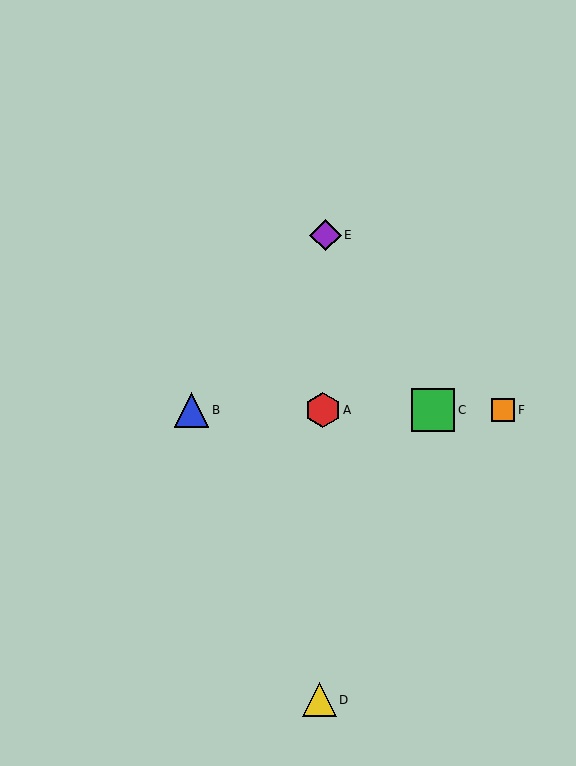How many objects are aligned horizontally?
4 objects (A, B, C, F) are aligned horizontally.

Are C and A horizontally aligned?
Yes, both are at y≈410.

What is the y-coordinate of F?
Object F is at y≈410.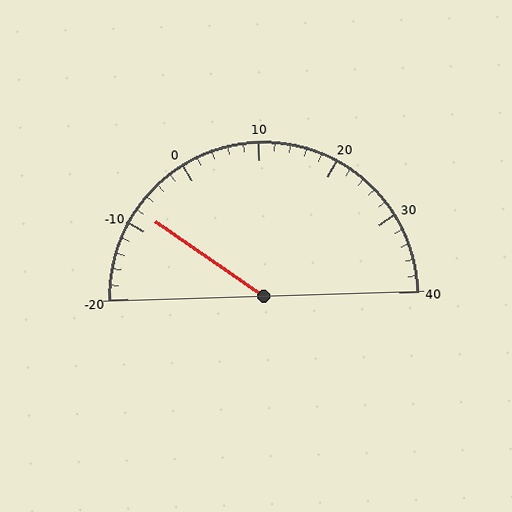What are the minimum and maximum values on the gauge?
The gauge ranges from -20 to 40.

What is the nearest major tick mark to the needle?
The nearest major tick mark is -10.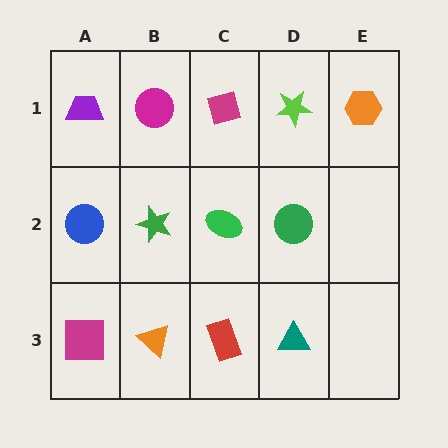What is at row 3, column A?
A magenta square.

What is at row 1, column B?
A magenta circle.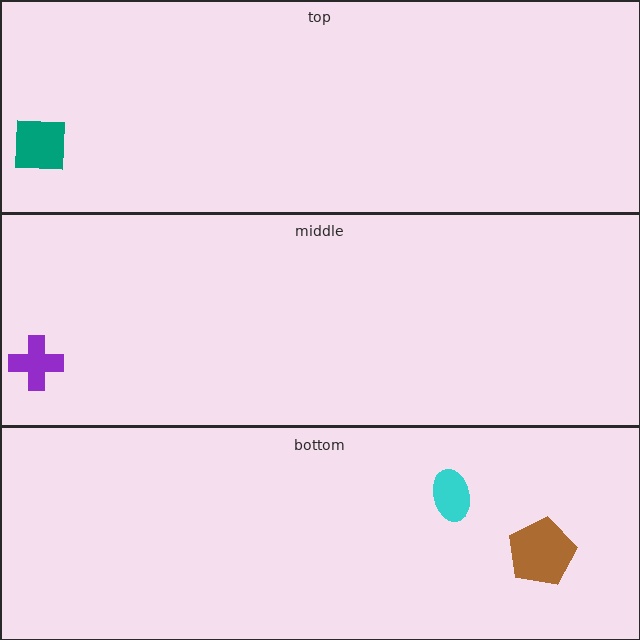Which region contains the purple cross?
The middle region.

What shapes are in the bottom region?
The brown pentagon, the cyan ellipse.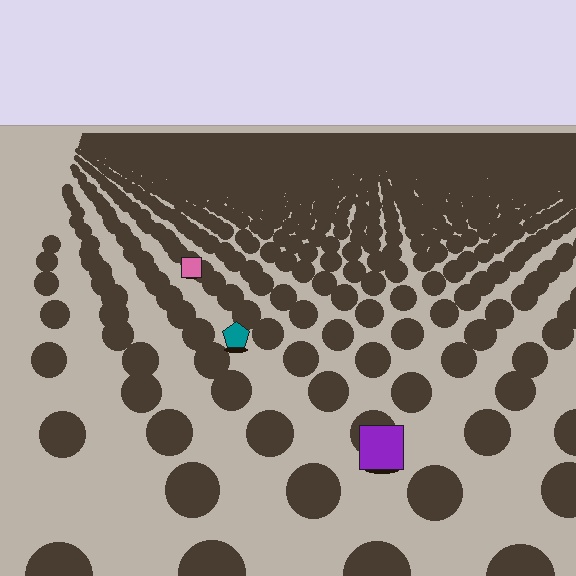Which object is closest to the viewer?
The purple square is closest. The texture marks near it are larger and more spread out.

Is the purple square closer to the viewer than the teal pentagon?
Yes. The purple square is closer — you can tell from the texture gradient: the ground texture is coarser near it.